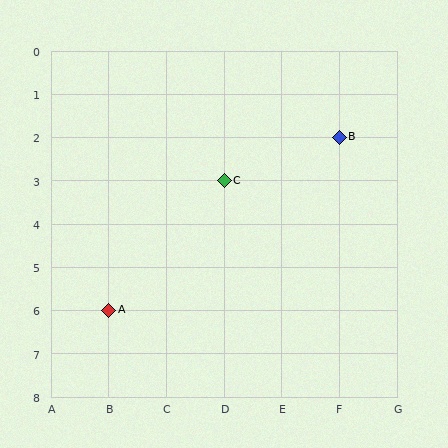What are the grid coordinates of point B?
Point B is at grid coordinates (F, 2).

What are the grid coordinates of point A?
Point A is at grid coordinates (B, 6).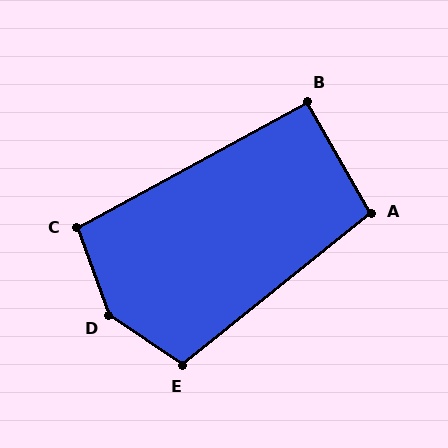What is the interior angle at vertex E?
Approximately 107 degrees (obtuse).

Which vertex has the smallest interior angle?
B, at approximately 91 degrees.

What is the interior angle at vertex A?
Approximately 99 degrees (obtuse).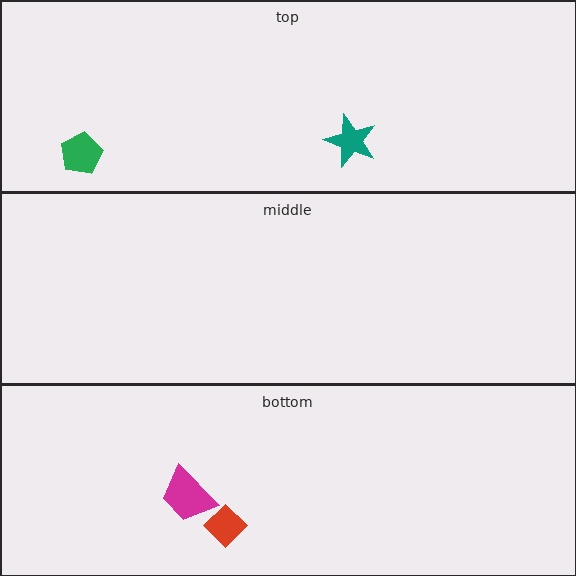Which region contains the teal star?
The top region.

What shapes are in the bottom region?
The red diamond, the magenta trapezoid.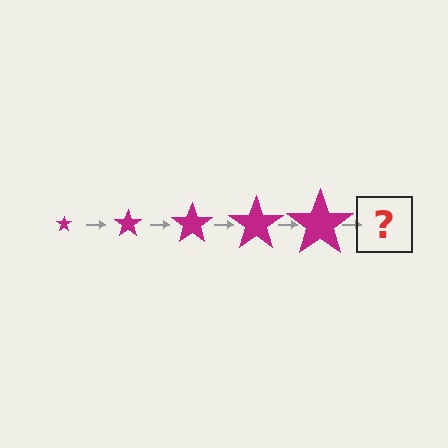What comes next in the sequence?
The next element should be a magenta star, larger than the previous one.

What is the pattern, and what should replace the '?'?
The pattern is that the star gets progressively larger each step. The '?' should be a magenta star, larger than the previous one.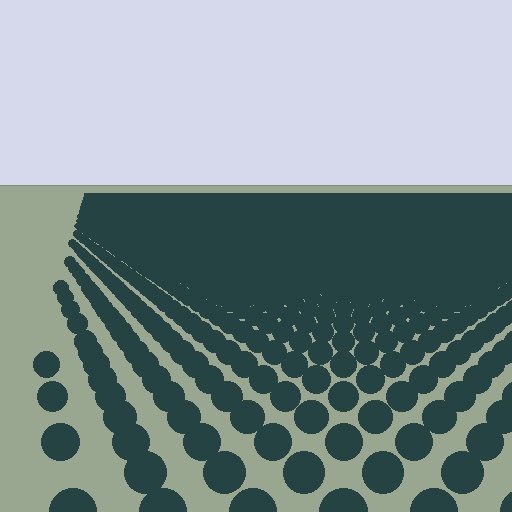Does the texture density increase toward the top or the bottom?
Density increases toward the top.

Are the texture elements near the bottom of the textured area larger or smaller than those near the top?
Larger. Near the bottom, elements are closer to the viewer and appear at a bigger on-screen size.